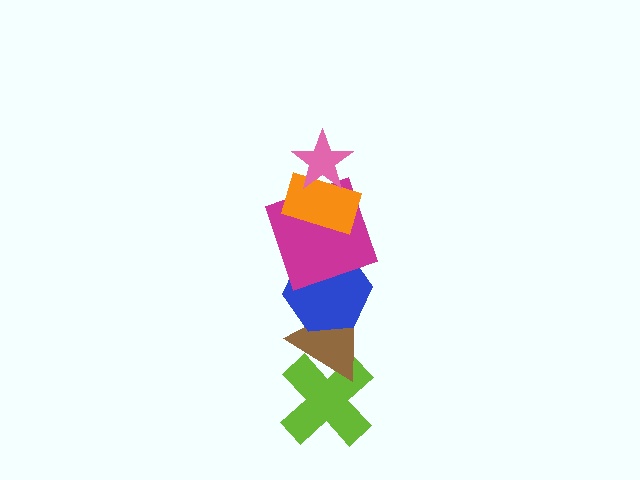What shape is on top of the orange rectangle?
The pink star is on top of the orange rectangle.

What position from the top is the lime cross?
The lime cross is 6th from the top.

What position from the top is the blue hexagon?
The blue hexagon is 4th from the top.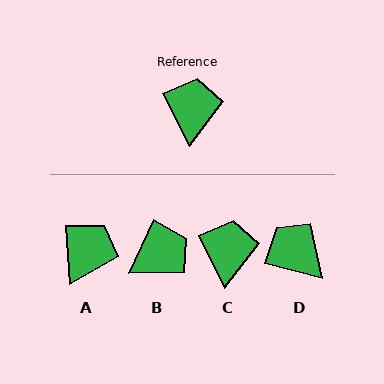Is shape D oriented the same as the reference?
No, it is off by about 49 degrees.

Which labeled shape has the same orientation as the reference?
C.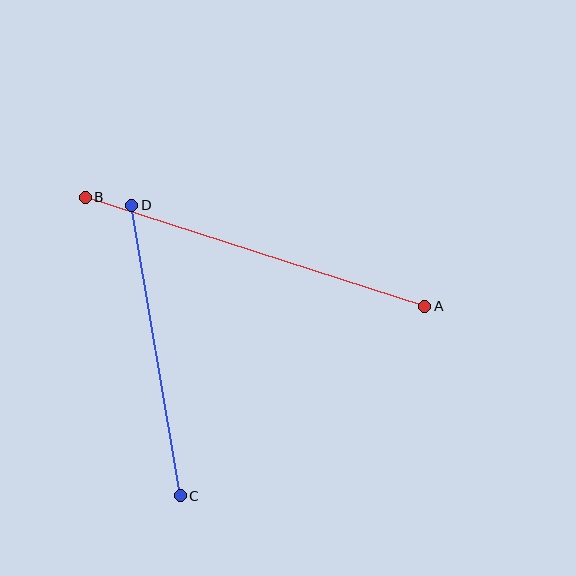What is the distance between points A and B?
The distance is approximately 357 pixels.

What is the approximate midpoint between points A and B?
The midpoint is at approximately (255, 252) pixels.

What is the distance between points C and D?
The distance is approximately 295 pixels.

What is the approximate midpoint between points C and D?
The midpoint is at approximately (156, 350) pixels.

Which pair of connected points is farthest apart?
Points A and B are farthest apart.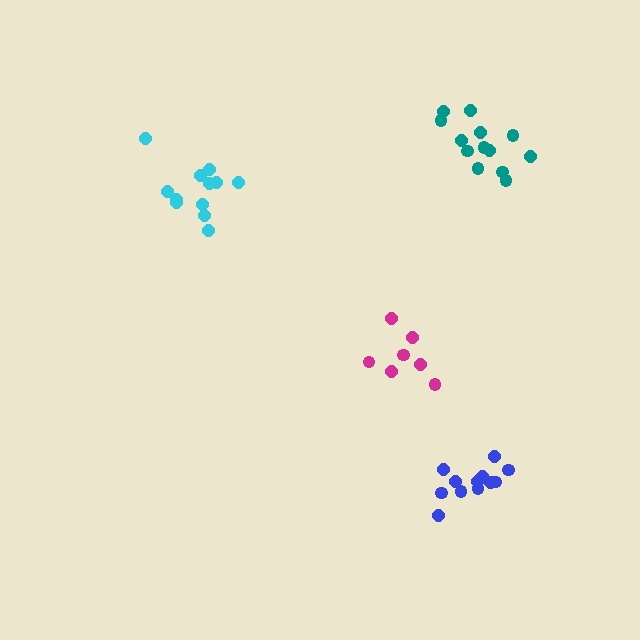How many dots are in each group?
Group 1: 7 dots, Group 2: 12 dots, Group 3: 12 dots, Group 4: 13 dots (44 total).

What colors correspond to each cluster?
The clusters are colored: magenta, blue, cyan, teal.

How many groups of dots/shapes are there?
There are 4 groups.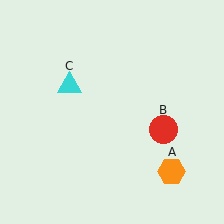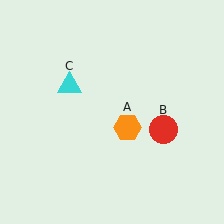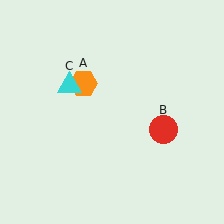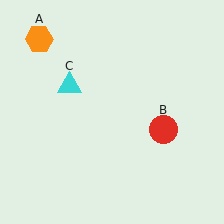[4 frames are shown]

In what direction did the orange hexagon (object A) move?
The orange hexagon (object A) moved up and to the left.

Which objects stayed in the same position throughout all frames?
Red circle (object B) and cyan triangle (object C) remained stationary.